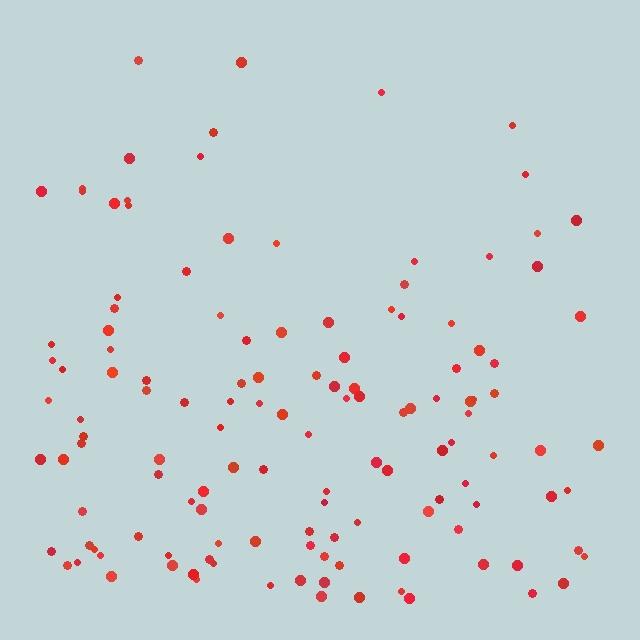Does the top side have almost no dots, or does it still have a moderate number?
Still a moderate number, just noticeably fewer than the bottom.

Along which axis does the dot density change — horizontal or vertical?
Vertical.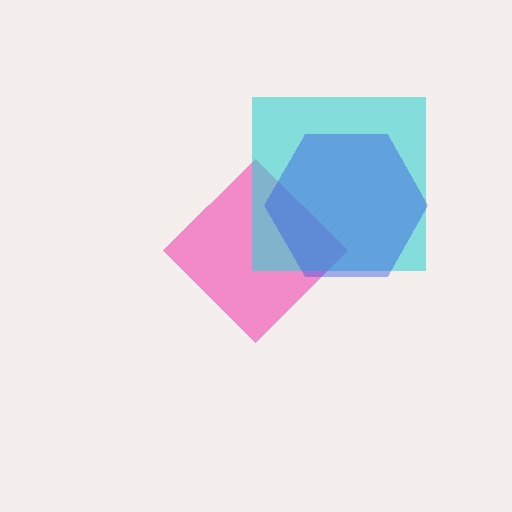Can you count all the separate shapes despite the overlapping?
Yes, there are 3 separate shapes.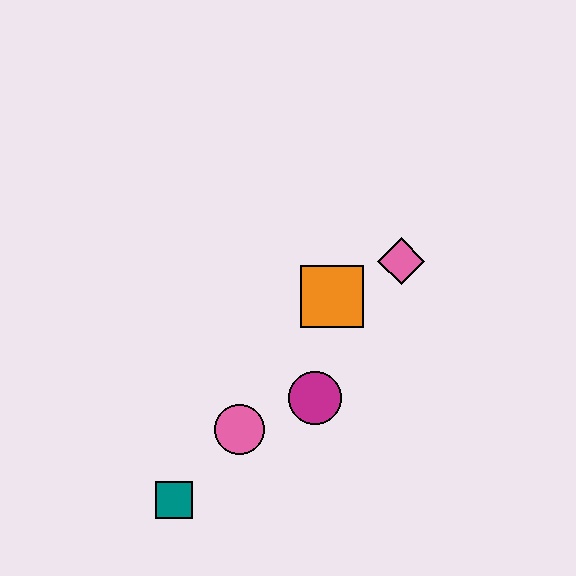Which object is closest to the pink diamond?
The orange square is closest to the pink diamond.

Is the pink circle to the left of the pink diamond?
Yes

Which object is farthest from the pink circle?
The pink diamond is farthest from the pink circle.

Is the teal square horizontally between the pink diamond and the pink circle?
No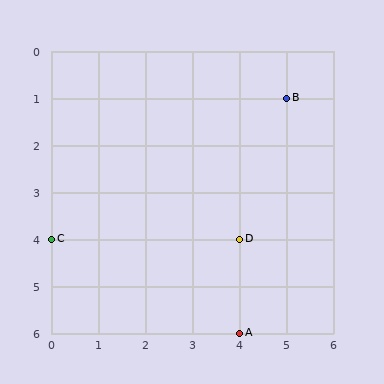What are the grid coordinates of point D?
Point D is at grid coordinates (4, 4).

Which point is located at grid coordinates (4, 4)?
Point D is at (4, 4).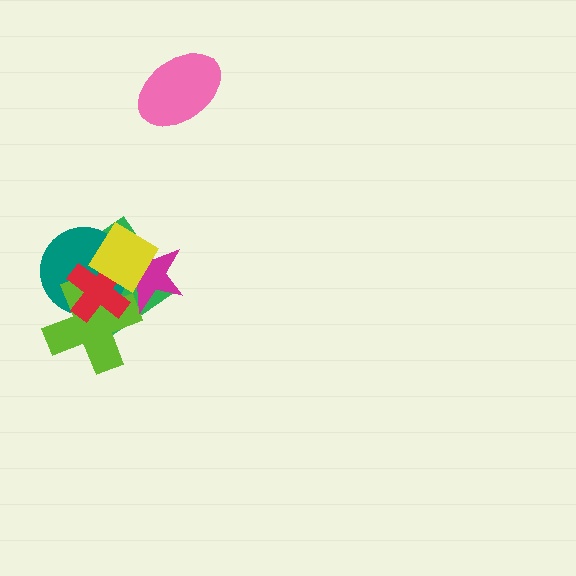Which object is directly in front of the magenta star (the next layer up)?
The red cross is directly in front of the magenta star.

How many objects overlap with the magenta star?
5 objects overlap with the magenta star.